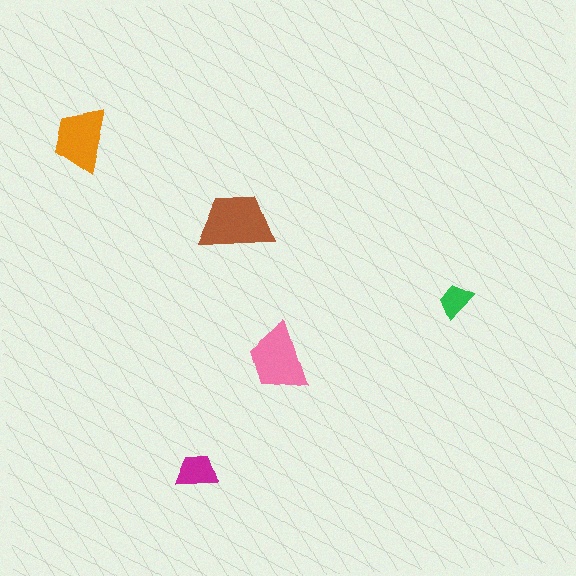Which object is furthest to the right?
The green trapezoid is rightmost.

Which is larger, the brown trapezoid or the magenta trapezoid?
The brown one.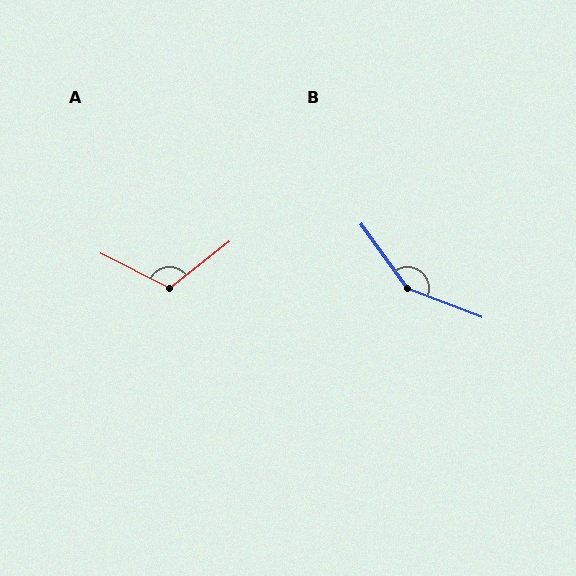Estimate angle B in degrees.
Approximately 147 degrees.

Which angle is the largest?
B, at approximately 147 degrees.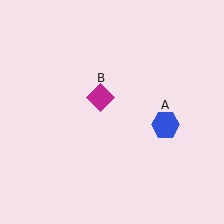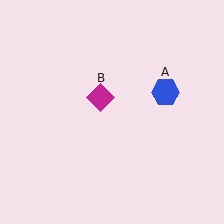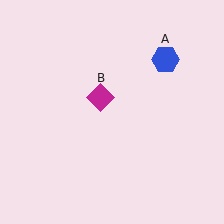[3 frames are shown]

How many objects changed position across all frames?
1 object changed position: blue hexagon (object A).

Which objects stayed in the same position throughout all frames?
Magenta diamond (object B) remained stationary.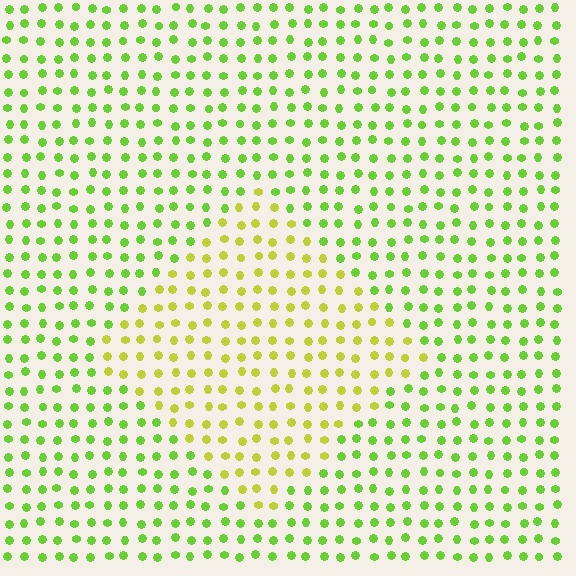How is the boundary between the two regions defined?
The boundary is defined purely by a slight shift in hue (about 34 degrees). Spacing, size, and orientation are identical on both sides.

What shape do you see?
I see a diamond.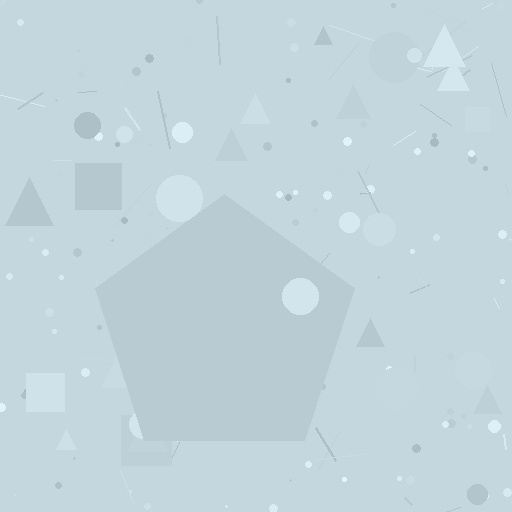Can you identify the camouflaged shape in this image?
The camouflaged shape is a pentagon.